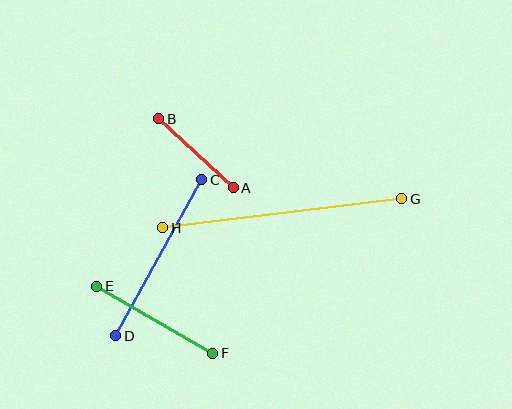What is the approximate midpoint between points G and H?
The midpoint is at approximately (282, 213) pixels.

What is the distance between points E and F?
The distance is approximately 134 pixels.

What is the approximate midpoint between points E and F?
The midpoint is at approximately (155, 320) pixels.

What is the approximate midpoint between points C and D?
The midpoint is at approximately (159, 258) pixels.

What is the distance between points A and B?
The distance is approximately 101 pixels.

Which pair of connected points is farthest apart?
Points G and H are farthest apart.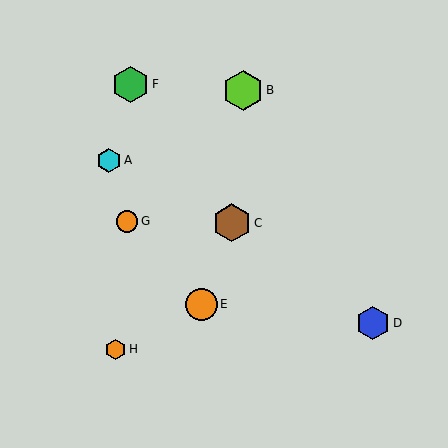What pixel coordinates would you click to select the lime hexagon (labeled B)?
Click at (243, 90) to select the lime hexagon B.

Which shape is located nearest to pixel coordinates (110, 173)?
The cyan hexagon (labeled A) at (109, 160) is nearest to that location.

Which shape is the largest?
The lime hexagon (labeled B) is the largest.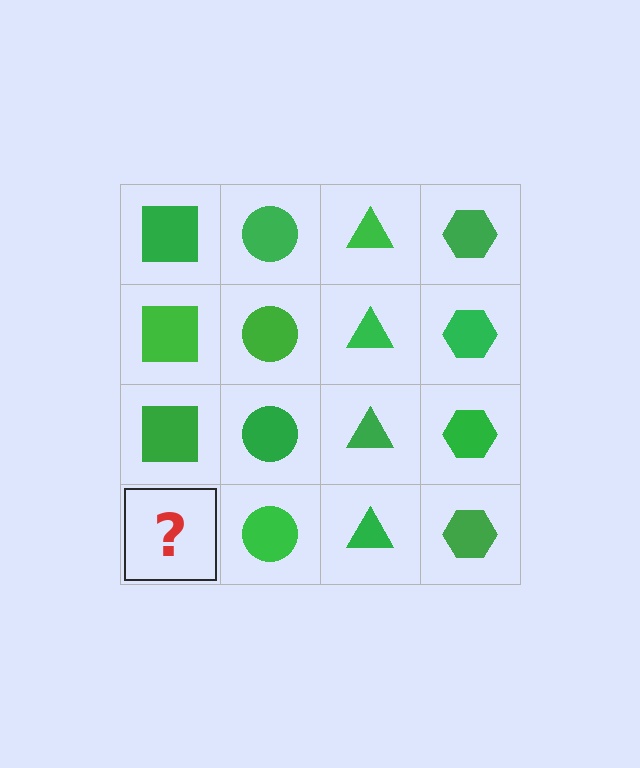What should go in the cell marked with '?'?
The missing cell should contain a green square.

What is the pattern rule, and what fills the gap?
The rule is that each column has a consistent shape. The gap should be filled with a green square.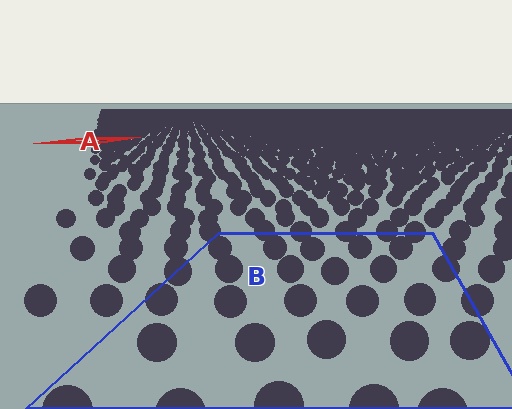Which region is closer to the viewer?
Region B is closer. The texture elements there are larger and more spread out.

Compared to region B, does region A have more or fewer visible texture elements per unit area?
Region A has more texture elements per unit area — they are packed more densely because it is farther away.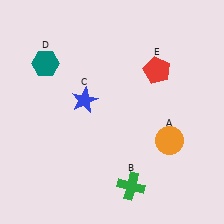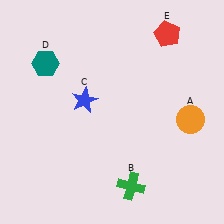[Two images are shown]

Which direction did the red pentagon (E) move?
The red pentagon (E) moved up.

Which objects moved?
The objects that moved are: the orange circle (A), the red pentagon (E).